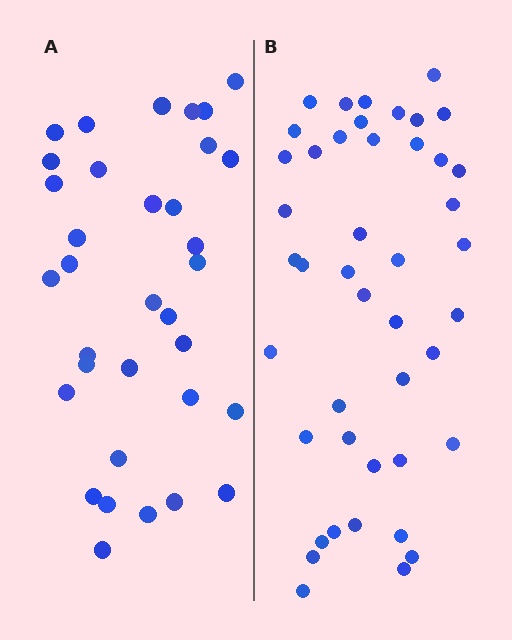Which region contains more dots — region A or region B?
Region B (the right region) has more dots.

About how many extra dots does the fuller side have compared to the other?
Region B has roughly 10 or so more dots than region A.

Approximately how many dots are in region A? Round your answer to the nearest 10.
About 30 dots. (The exact count is 34, which rounds to 30.)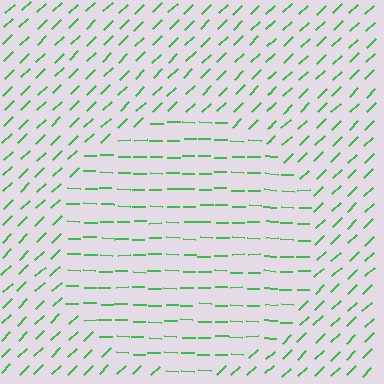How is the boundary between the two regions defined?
The boundary is defined purely by a change in line orientation (approximately 45 degrees difference). All lines are the same color and thickness.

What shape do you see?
I see a circle.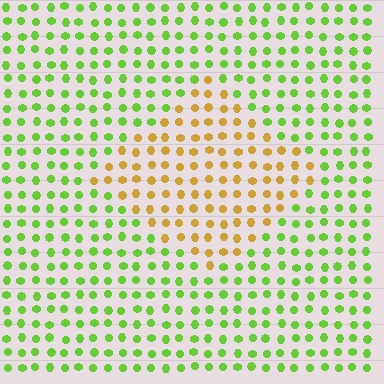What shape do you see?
I see a diamond.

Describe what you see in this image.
The image is filled with small lime elements in a uniform arrangement. A diamond-shaped region is visible where the elements are tinted to a slightly different hue, forming a subtle color boundary.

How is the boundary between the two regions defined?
The boundary is defined purely by a slight shift in hue (about 58 degrees). Spacing, size, and orientation are identical on both sides.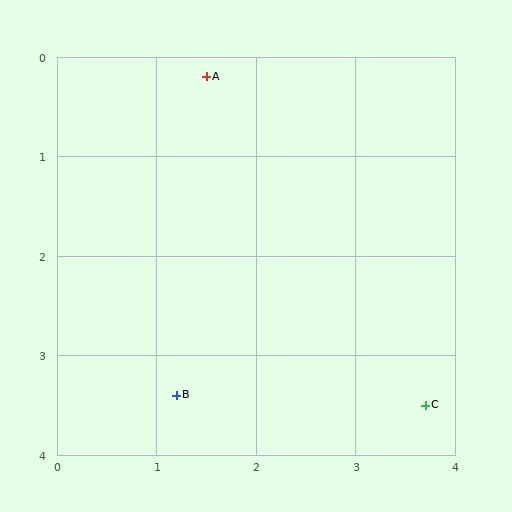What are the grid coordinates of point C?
Point C is at approximately (3.7, 3.5).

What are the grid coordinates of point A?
Point A is at approximately (1.5, 0.2).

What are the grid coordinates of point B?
Point B is at approximately (1.2, 3.4).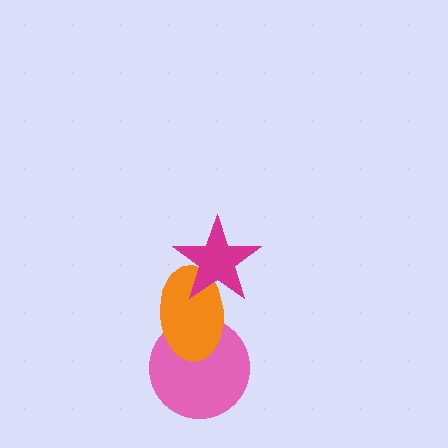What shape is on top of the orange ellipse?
The magenta star is on top of the orange ellipse.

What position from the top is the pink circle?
The pink circle is 3rd from the top.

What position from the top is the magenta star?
The magenta star is 1st from the top.